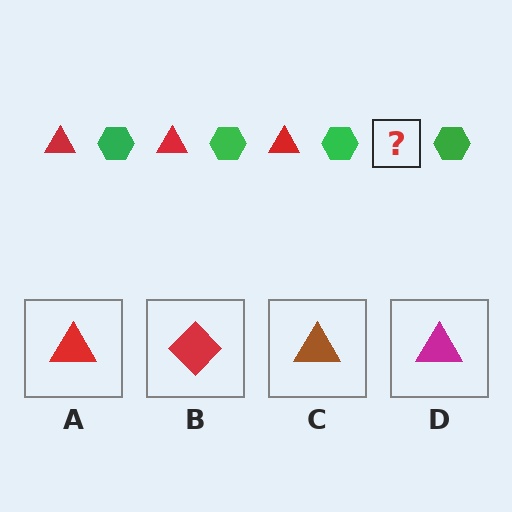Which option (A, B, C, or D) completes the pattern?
A.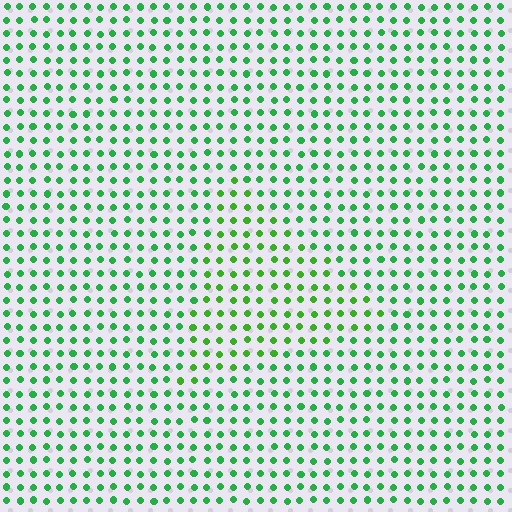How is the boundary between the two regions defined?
The boundary is defined purely by a slight shift in hue (about 23 degrees). Spacing, size, and orientation are identical on both sides.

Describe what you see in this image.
The image is filled with small green elements in a uniform arrangement. A triangle-shaped region is visible where the elements are tinted to a slightly different hue, forming a subtle color boundary.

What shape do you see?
I see a triangle.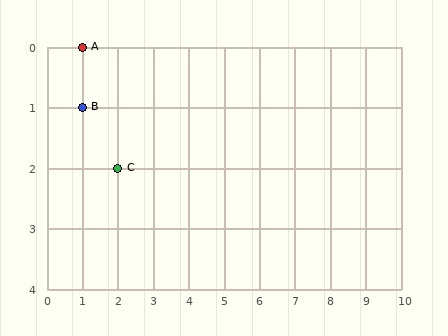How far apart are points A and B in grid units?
Points A and B are 1 row apart.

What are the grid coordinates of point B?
Point B is at grid coordinates (1, 1).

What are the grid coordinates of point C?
Point C is at grid coordinates (2, 2).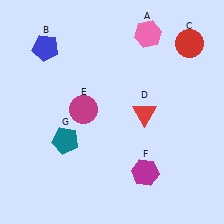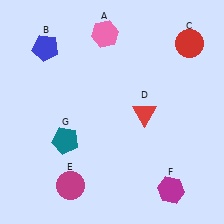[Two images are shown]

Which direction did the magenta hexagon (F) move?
The magenta hexagon (F) moved right.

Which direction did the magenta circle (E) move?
The magenta circle (E) moved down.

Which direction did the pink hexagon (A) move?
The pink hexagon (A) moved left.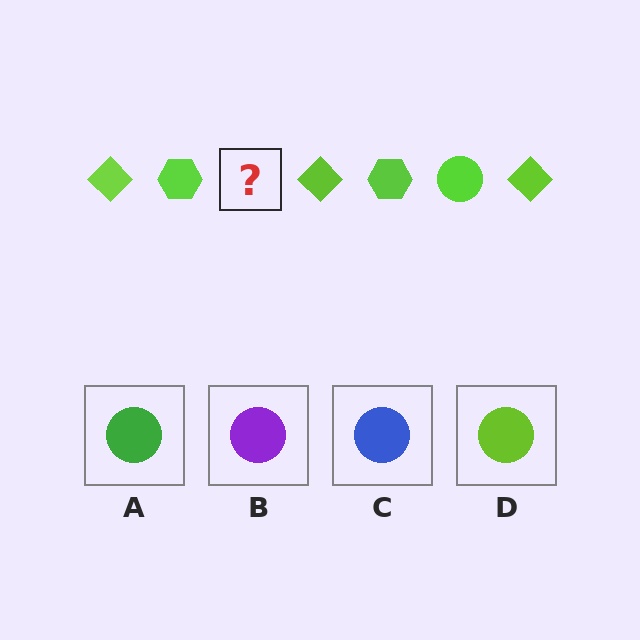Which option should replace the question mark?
Option D.